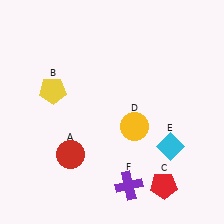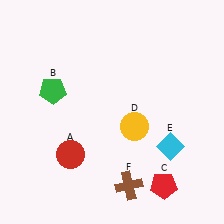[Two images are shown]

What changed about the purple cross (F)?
In Image 1, F is purple. In Image 2, it changed to brown.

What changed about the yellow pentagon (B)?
In Image 1, B is yellow. In Image 2, it changed to green.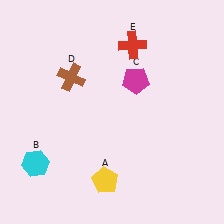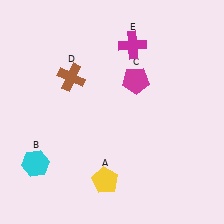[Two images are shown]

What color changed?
The cross (E) changed from red in Image 1 to magenta in Image 2.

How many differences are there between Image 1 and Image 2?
There is 1 difference between the two images.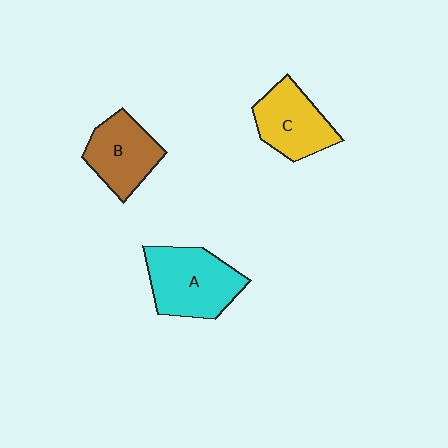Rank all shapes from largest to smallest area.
From largest to smallest: A (cyan), C (yellow), B (brown).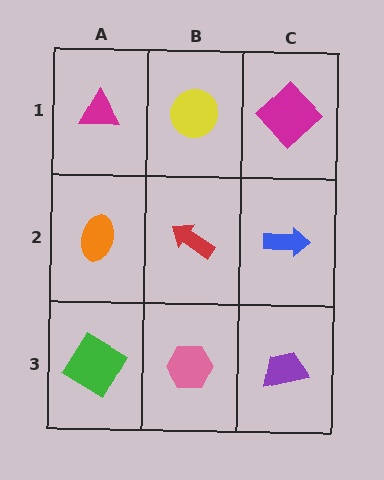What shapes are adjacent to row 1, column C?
A blue arrow (row 2, column C), a yellow circle (row 1, column B).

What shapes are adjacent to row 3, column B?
A red arrow (row 2, column B), a green diamond (row 3, column A), a purple trapezoid (row 3, column C).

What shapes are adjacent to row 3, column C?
A blue arrow (row 2, column C), a pink hexagon (row 3, column B).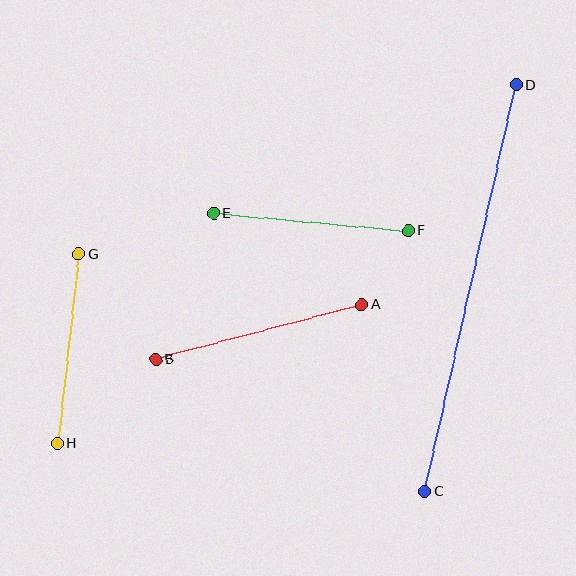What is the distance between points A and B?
The distance is approximately 213 pixels.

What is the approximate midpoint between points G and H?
The midpoint is at approximately (68, 349) pixels.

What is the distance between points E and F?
The distance is approximately 195 pixels.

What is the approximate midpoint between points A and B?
The midpoint is at approximately (259, 332) pixels.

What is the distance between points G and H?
The distance is approximately 190 pixels.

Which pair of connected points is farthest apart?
Points C and D are farthest apart.